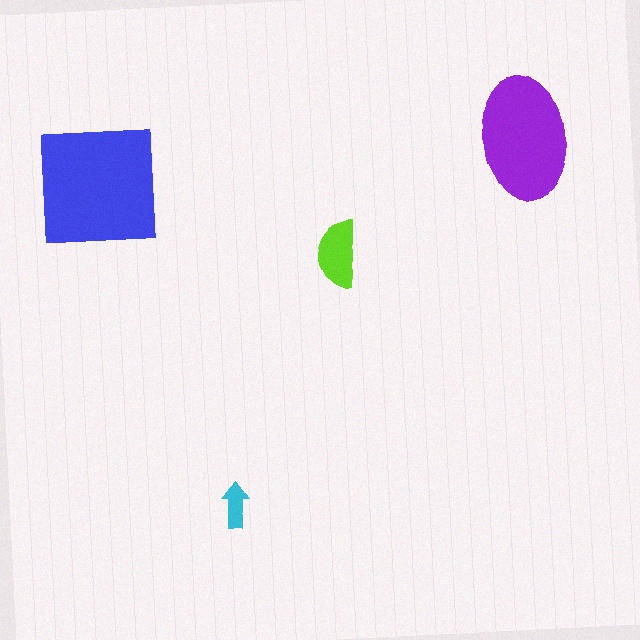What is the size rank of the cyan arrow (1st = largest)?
4th.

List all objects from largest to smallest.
The blue square, the purple ellipse, the lime semicircle, the cyan arrow.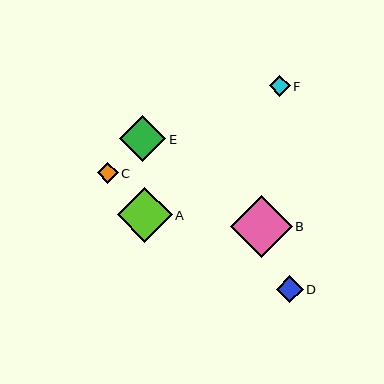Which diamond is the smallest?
Diamond C is the smallest with a size of approximately 21 pixels.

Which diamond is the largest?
Diamond B is the largest with a size of approximately 62 pixels.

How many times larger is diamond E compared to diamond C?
Diamond E is approximately 2.2 times the size of diamond C.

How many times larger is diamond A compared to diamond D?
Diamond A is approximately 2.0 times the size of diamond D.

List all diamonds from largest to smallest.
From largest to smallest: B, A, E, D, F, C.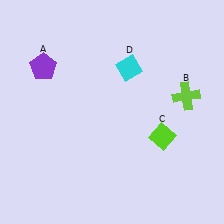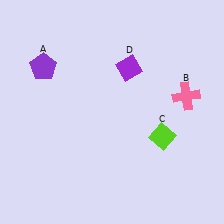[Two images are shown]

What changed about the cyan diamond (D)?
In Image 1, D is cyan. In Image 2, it changed to purple.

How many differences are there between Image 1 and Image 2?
There are 2 differences between the two images.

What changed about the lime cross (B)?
In Image 1, B is lime. In Image 2, it changed to pink.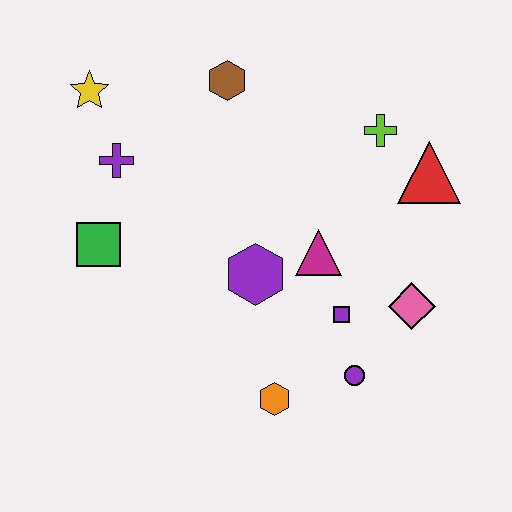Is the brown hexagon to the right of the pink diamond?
No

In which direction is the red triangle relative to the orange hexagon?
The red triangle is above the orange hexagon.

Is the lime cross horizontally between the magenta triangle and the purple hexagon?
No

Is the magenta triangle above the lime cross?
No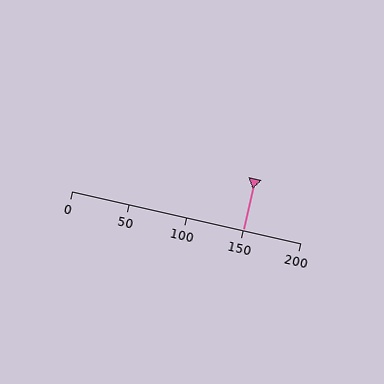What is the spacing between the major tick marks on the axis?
The major ticks are spaced 50 apart.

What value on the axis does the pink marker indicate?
The marker indicates approximately 150.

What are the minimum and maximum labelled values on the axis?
The axis runs from 0 to 200.